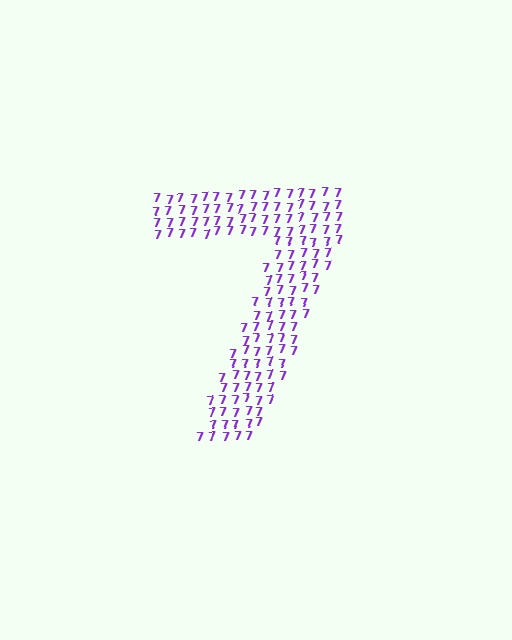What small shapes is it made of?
It is made of small digit 7's.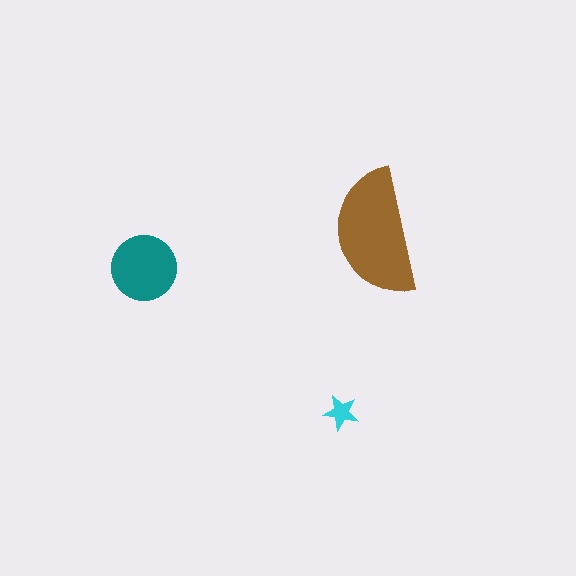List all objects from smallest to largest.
The cyan star, the teal circle, the brown semicircle.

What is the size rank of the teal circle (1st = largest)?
2nd.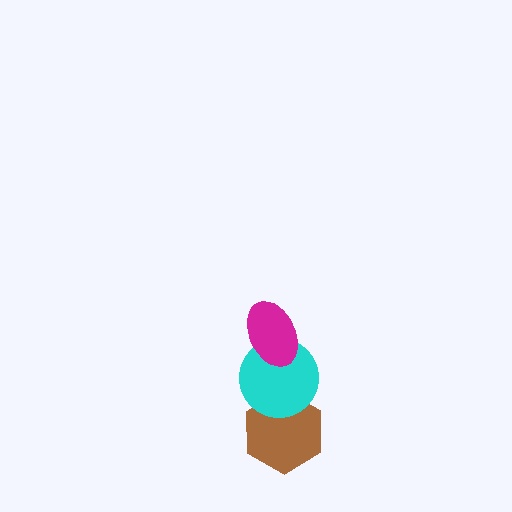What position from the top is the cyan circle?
The cyan circle is 2nd from the top.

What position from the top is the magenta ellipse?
The magenta ellipse is 1st from the top.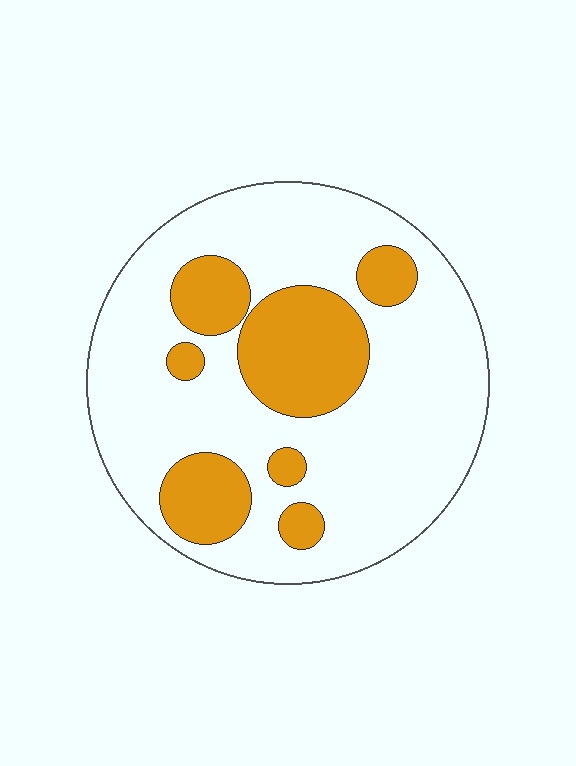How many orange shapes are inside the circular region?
7.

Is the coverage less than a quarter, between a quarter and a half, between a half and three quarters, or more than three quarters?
Between a quarter and a half.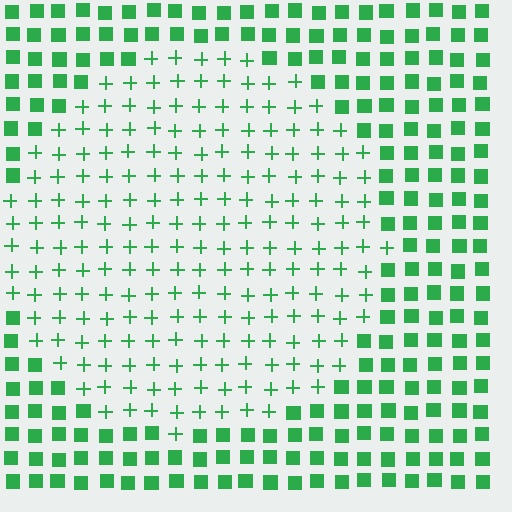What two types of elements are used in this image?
The image uses plus signs inside the circle region and squares outside it.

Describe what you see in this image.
The image is filled with small green elements arranged in a uniform grid. A circle-shaped region contains plus signs, while the surrounding area contains squares. The boundary is defined purely by the change in element shape.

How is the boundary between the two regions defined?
The boundary is defined by a change in element shape: plus signs inside vs. squares outside. All elements share the same color and spacing.